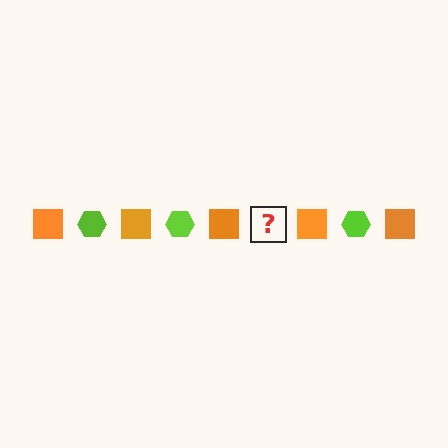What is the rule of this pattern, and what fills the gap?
The rule is that the pattern alternates between orange square and lime hexagon. The gap should be filled with a lime hexagon.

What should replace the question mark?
The question mark should be replaced with a lime hexagon.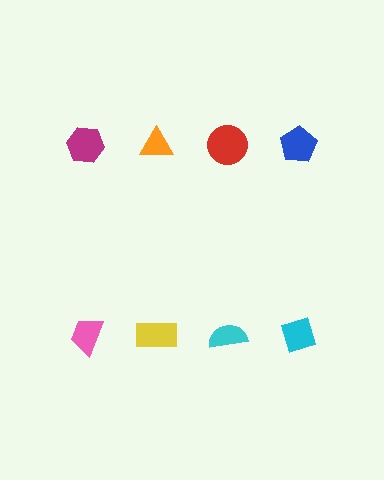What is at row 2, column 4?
A cyan diamond.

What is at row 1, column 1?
A magenta hexagon.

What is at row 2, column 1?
A pink trapezoid.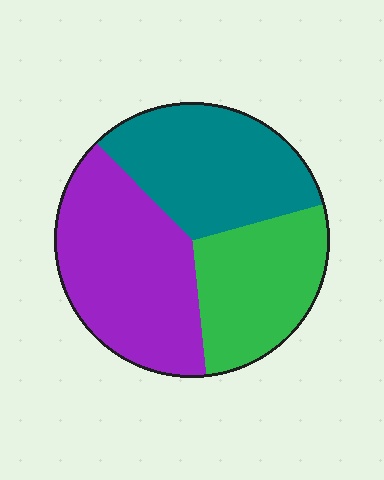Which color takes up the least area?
Green, at roughly 25%.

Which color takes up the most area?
Purple, at roughly 40%.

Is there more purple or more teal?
Purple.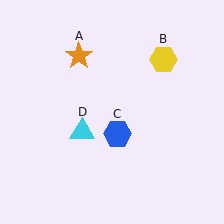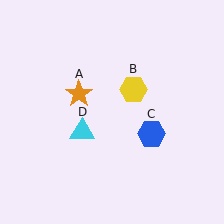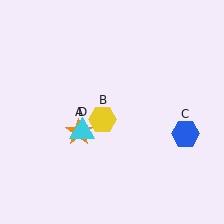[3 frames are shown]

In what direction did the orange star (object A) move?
The orange star (object A) moved down.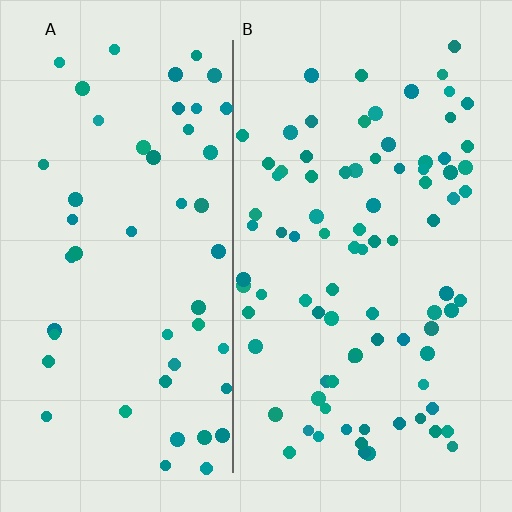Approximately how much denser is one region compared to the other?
Approximately 1.7× — region B over region A.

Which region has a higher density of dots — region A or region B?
B (the right).